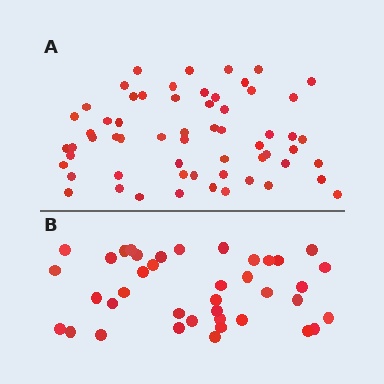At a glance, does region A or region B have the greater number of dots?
Region A (the top region) has more dots.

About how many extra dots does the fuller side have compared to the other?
Region A has approximately 20 more dots than region B.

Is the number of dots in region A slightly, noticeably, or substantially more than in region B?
Region A has substantially more. The ratio is roughly 1.5 to 1.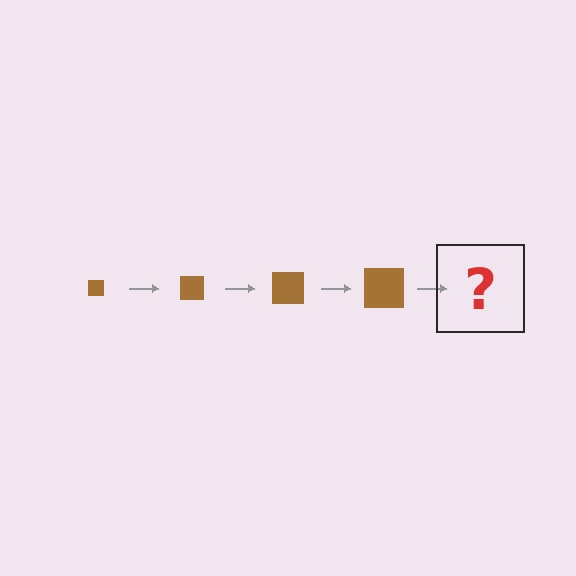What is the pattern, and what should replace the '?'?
The pattern is that the square gets progressively larger each step. The '?' should be a brown square, larger than the previous one.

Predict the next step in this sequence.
The next step is a brown square, larger than the previous one.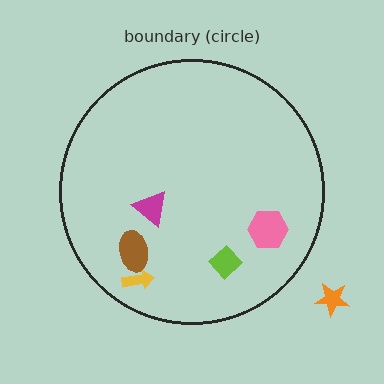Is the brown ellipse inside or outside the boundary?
Inside.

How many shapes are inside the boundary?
5 inside, 1 outside.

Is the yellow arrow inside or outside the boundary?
Inside.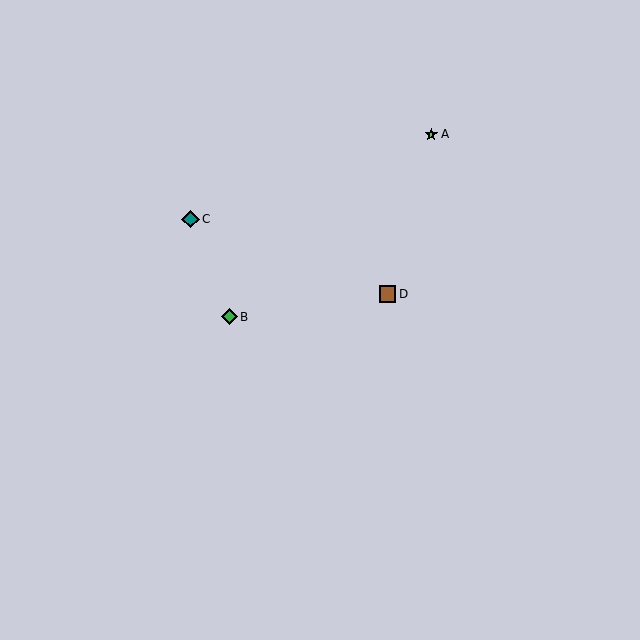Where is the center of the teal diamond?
The center of the teal diamond is at (190, 219).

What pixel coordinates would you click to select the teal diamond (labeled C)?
Click at (190, 219) to select the teal diamond C.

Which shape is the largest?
The teal diamond (labeled C) is the largest.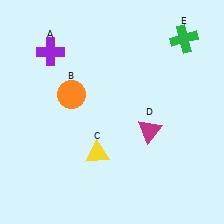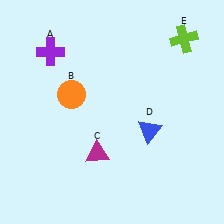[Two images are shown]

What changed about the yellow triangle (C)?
In Image 1, C is yellow. In Image 2, it changed to magenta.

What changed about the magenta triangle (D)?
In Image 1, D is magenta. In Image 2, it changed to blue.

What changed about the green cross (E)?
In Image 1, E is green. In Image 2, it changed to lime.